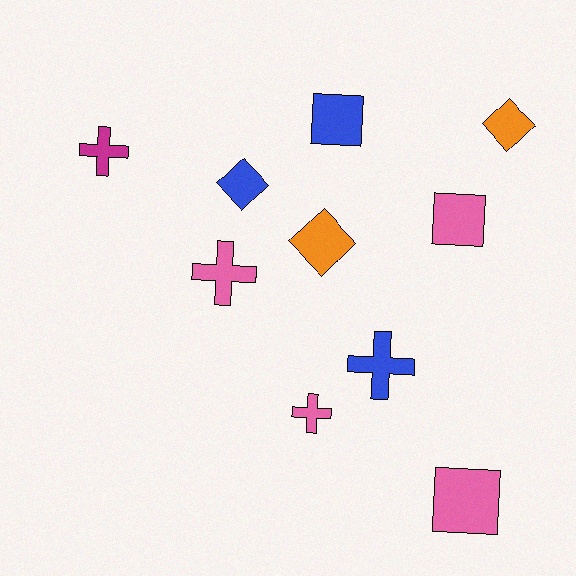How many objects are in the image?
There are 10 objects.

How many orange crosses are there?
There are no orange crosses.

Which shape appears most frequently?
Cross, with 4 objects.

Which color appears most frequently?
Pink, with 4 objects.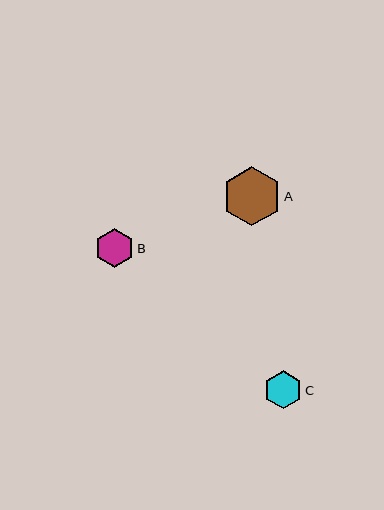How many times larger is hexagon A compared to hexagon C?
Hexagon A is approximately 1.6 times the size of hexagon C.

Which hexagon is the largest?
Hexagon A is the largest with a size of approximately 59 pixels.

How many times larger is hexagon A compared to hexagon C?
Hexagon A is approximately 1.6 times the size of hexagon C.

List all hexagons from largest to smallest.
From largest to smallest: A, B, C.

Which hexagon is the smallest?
Hexagon C is the smallest with a size of approximately 38 pixels.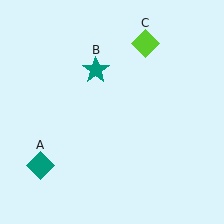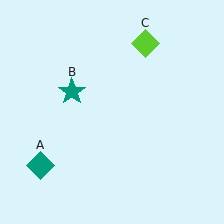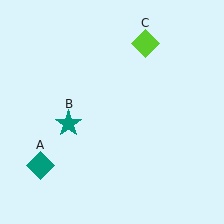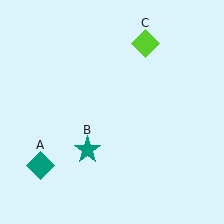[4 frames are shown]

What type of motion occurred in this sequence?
The teal star (object B) rotated counterclockwise around the center of the scene.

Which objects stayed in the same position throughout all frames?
Teal diamond (object A) and lime diamond (object C) remained stationary.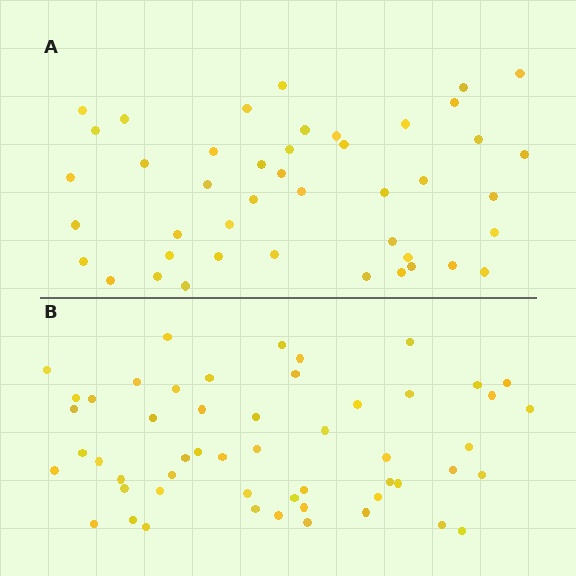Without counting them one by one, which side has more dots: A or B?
Region B (the bottom region) has more dots.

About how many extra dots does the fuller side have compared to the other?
Region B has roughly 8 or so more dots than region A.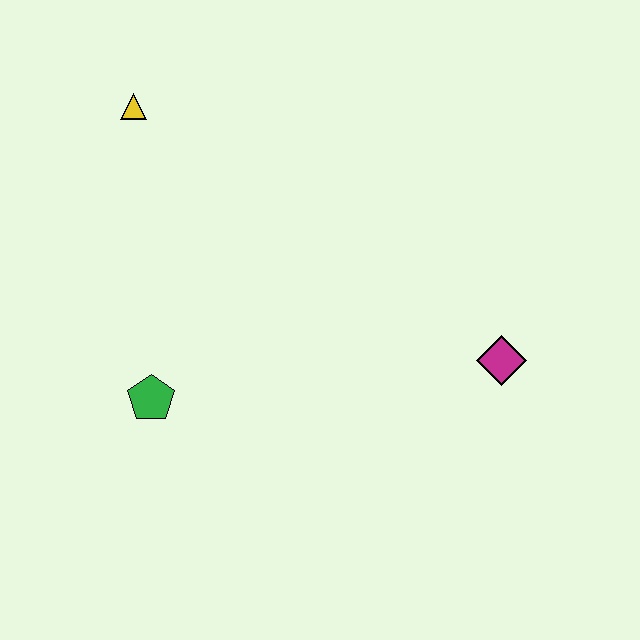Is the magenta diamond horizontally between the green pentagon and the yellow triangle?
No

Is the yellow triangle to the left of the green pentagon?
Yes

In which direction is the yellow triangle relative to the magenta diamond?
The yellow triangle is to the left of the magenta diamond.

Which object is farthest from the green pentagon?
The magenta diamond is farthest from the green pentagon.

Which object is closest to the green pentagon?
The yellow triangle is closest to the green pentagon.